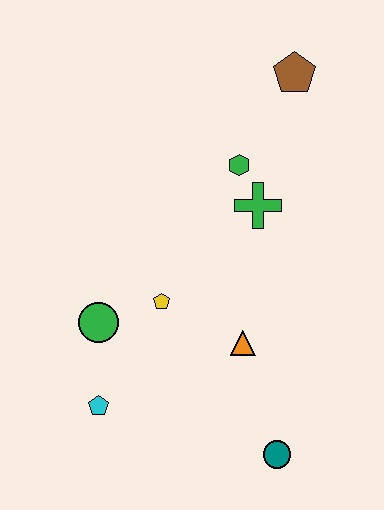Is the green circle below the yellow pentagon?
Yes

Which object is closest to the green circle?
The yellow pentagon is closest to the green circle.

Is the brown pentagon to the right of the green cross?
Yes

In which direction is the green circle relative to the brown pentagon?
The green circle is below the brown pentagon.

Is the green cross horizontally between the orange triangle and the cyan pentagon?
No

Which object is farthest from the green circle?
The brown pentagon is farthest from the green circle.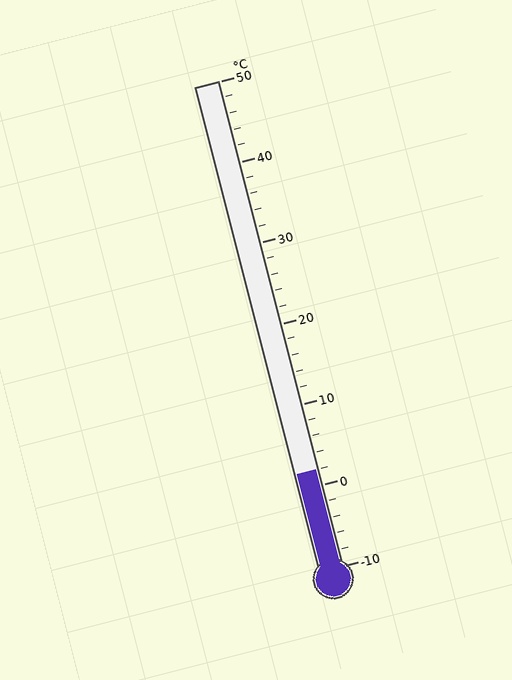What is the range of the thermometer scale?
The thermometer scale ranges from -10°C to 50°C.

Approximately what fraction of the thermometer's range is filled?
The thermometer is filled to approximately 20% of its range.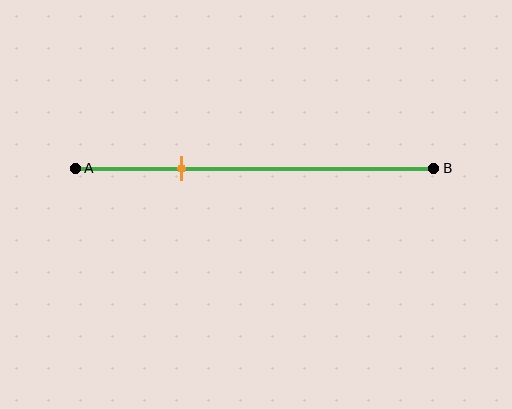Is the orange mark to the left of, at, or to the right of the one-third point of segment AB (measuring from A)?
The orange mark is to the left of the one-third point of segment AB.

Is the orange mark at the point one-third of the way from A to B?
No, the mark is at about 30% from A, not at the 33% one-third point.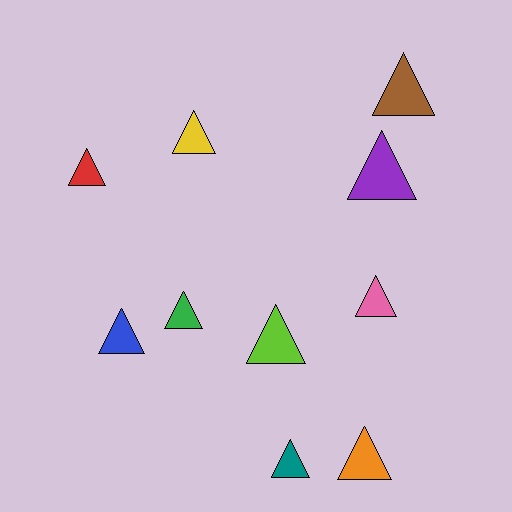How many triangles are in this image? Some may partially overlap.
There are 10 triangles.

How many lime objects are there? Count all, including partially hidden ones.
There is 1 lime object.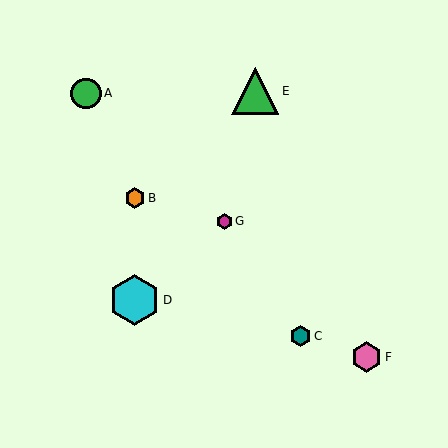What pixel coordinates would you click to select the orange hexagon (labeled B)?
Click at (135, 198) to select the orange hexagon B.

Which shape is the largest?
The cyan hexagon (labeled D) is the largest.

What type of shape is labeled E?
Shape E is a green triangle.